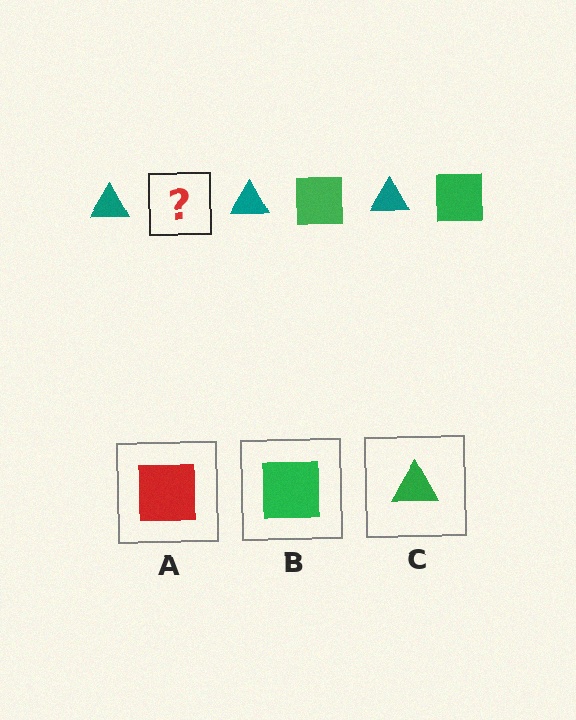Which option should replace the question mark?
Option B.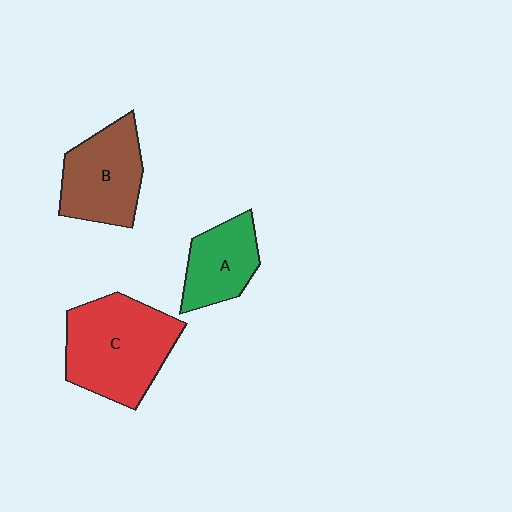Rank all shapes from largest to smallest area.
From largest to smallest: C (red), B (brown), A (green).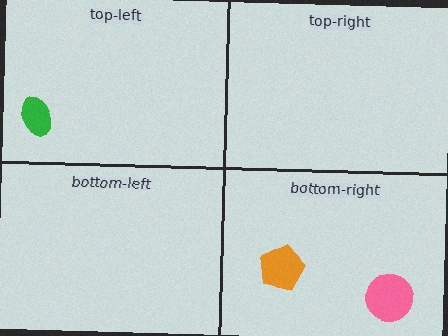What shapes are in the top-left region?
The green ellipse.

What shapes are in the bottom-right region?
The pink circle, the orange pentagon.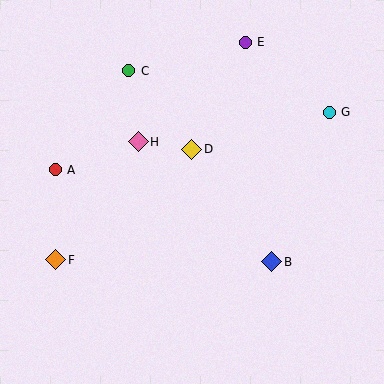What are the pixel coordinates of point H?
Point H is at (138, 142).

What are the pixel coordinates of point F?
Point F is at (56, 260).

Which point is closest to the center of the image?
Point D at (192, 149) is closest to the center.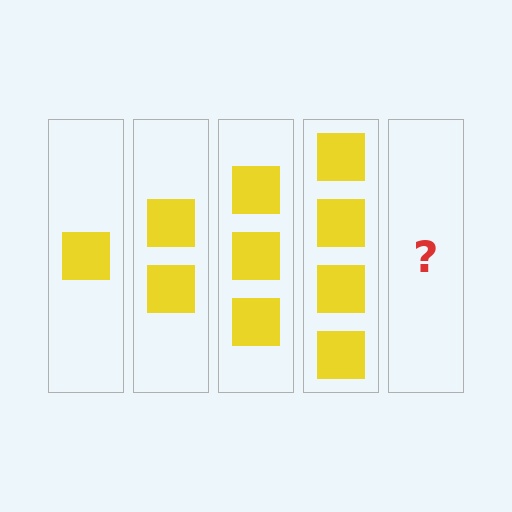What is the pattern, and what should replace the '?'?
The pattern is that each step adds one more square. The '?' should be 5 squares.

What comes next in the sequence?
The next element should be 5 squares.